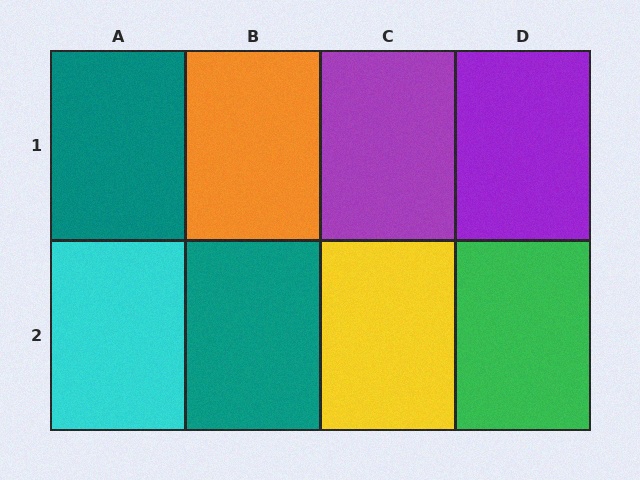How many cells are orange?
1 cell is orange.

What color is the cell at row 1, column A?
Teal.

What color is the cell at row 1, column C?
Purple.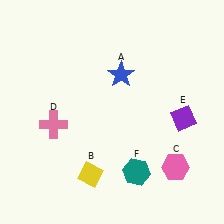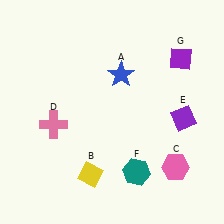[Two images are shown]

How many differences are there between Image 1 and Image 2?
There is 1 difference between the two images.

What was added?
A purple diamond (G) was added in Image 2.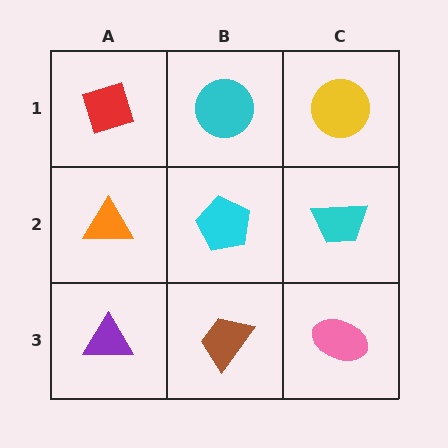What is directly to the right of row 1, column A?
A cyan circle.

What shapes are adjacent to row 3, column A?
An orange triangle (row 2, column A), a brown trapezoid (row 3, column B).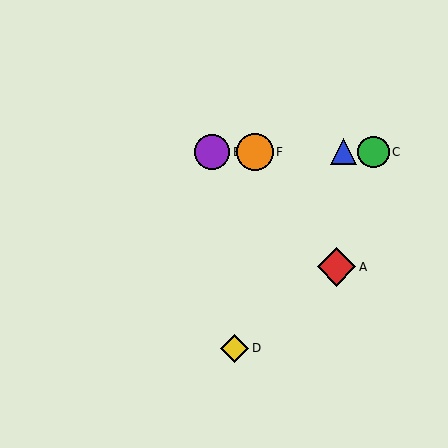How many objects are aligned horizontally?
4 objects (B, C, E, F) are aligned horizontally.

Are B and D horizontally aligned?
No, B is at y≈152 and D is at y≈348.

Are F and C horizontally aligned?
Yes, both are at y≈152.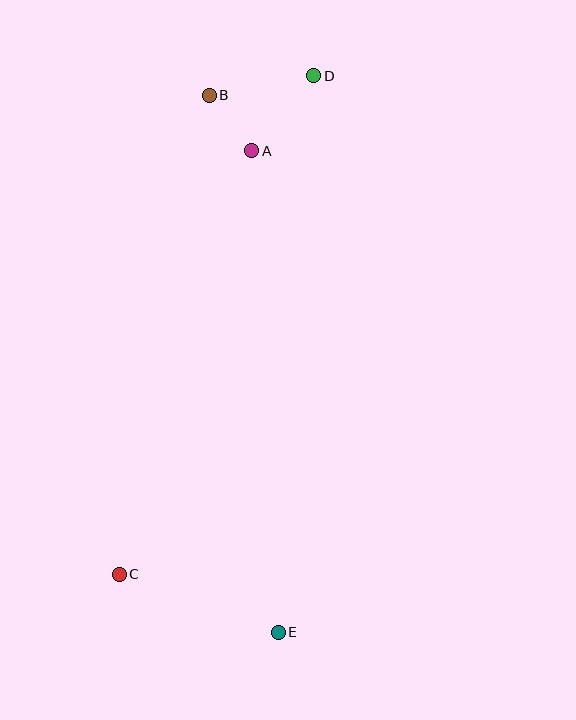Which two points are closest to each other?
Points A and B are closest to each other.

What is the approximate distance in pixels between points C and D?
The distance between C and D is approximately 535 pixels.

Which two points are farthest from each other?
Points D and E are farthest from each other.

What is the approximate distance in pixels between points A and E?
The distance between A and E is approximately 482 pixels.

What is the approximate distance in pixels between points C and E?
The distance between C and E is approximately 169 pixels.